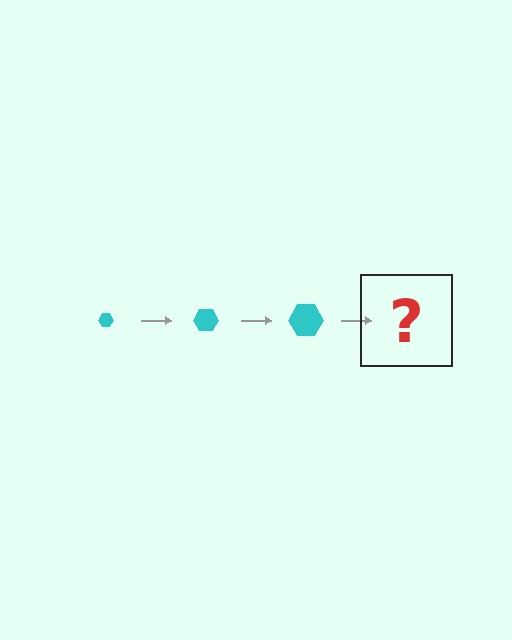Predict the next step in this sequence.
The next step is a cyan hexagon, larger than the previous one.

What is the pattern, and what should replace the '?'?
The pattern is that the hexagon gets progressively larger each step. The '?' should be a cyan hexagon, larger than the previous one.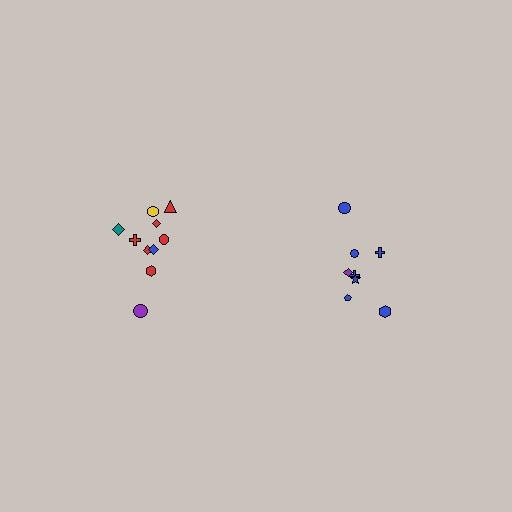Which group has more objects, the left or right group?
The left group.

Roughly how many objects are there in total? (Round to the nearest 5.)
Roughly 20 objects in total.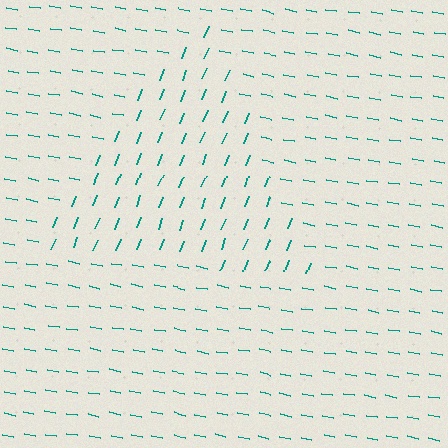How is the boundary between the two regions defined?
The boundary is defined purely by a change in line orientation (approximately 79 degrees difference). All lines are the same color and thickness.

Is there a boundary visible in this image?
Yes, there is a texture boundary formed by a change in line orientation.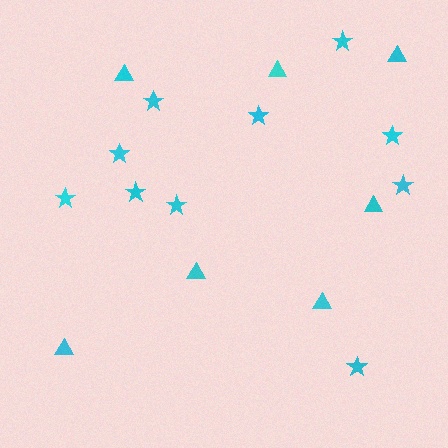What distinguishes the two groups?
There are 2 groups: one group of stars (10) and one group of triangles (7).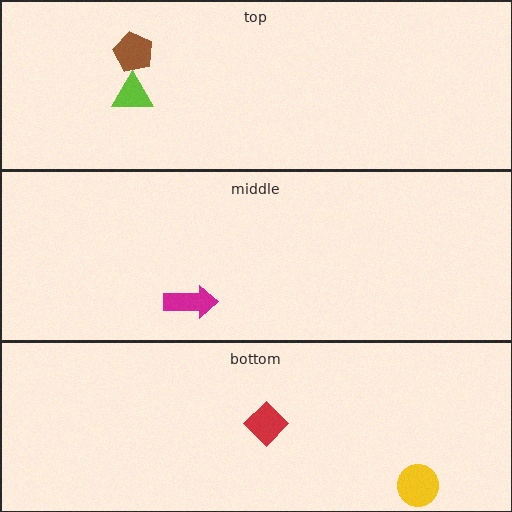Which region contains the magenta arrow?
The middle region.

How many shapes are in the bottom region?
2.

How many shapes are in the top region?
2.